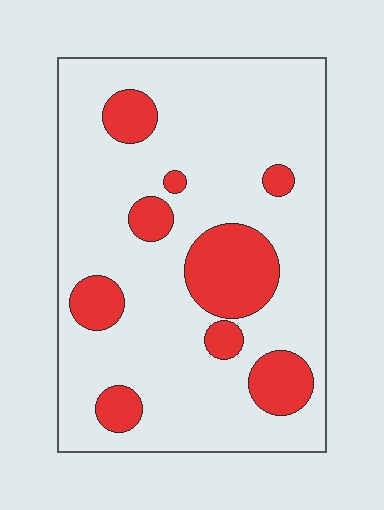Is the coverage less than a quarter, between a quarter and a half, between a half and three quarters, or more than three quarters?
Less than a quarter.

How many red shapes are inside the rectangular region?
9.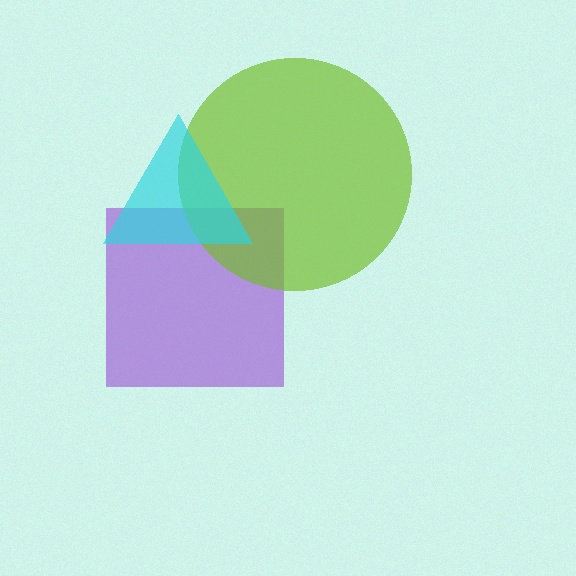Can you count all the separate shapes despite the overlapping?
Yes, there are 3 separate shapes.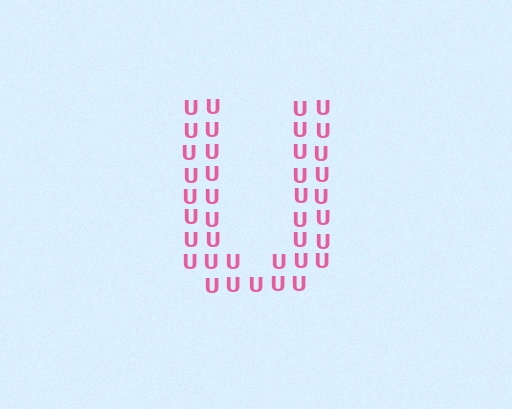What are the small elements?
The small elements are letter U's.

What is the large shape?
The large shape is the letter U.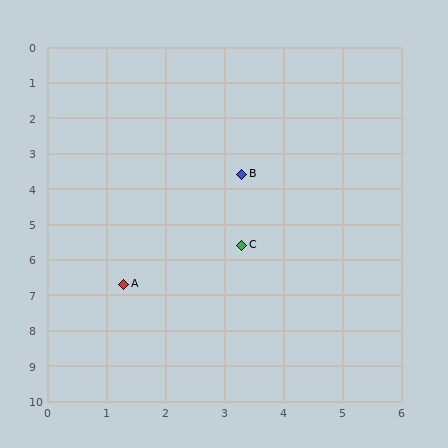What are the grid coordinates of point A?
Point A is at approximately (1.3, 6.7).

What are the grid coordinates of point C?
Point C is at approximately (3.3, 5.6).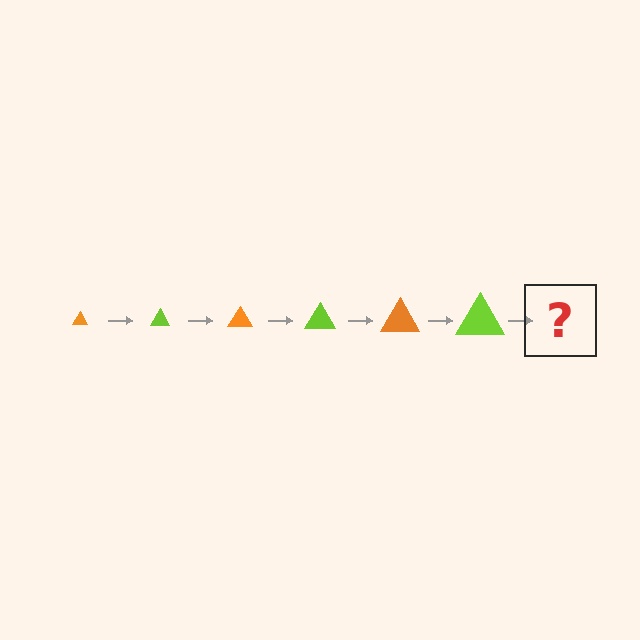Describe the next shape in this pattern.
It should be an orange triangle, larger than the previous one.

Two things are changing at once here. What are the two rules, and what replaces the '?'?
The two rules are that the triangle grows larger each step and the color cycles through orange and lime. The '?' should be an orange triangle, larger than the previous one.